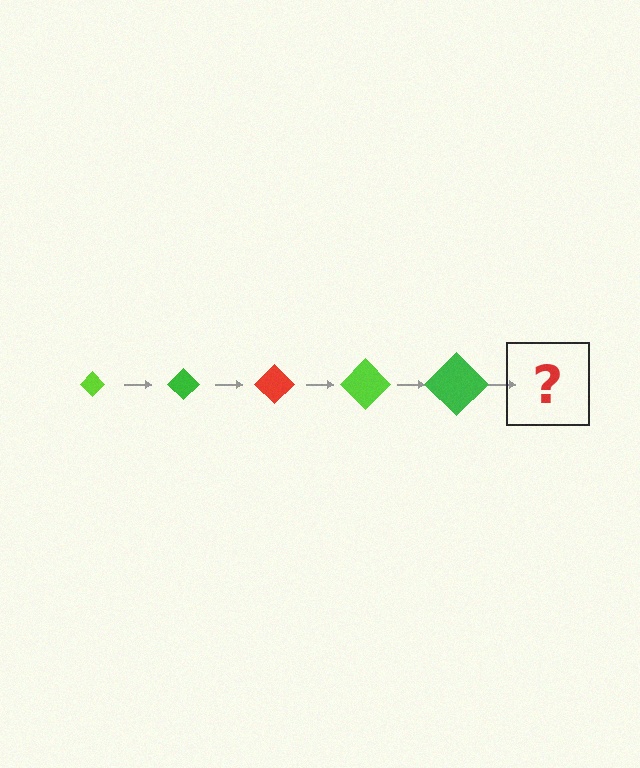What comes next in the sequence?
The next element should be a red diamond, larger than the previous one.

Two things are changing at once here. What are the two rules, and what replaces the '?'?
The two rules are that the diamond grows larger each step and the color cycles through lime, green, and red. The '?' should be a red diamond, larger than the previous one.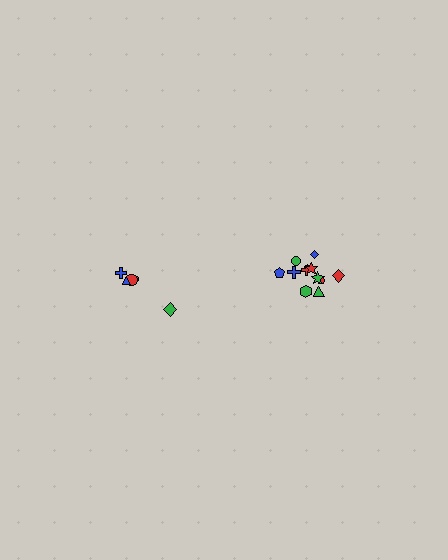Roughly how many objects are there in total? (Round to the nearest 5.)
Roughly 15 objects in total.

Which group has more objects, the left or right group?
The right group.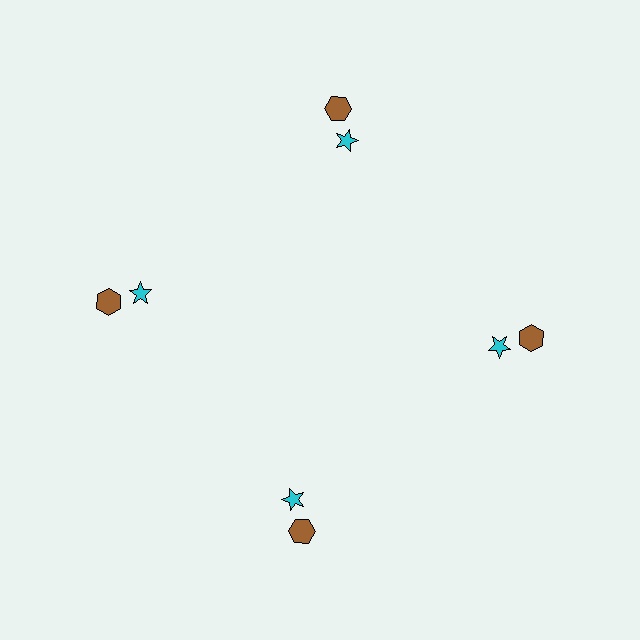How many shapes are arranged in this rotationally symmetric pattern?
There are 8 shapes, arranged in 4 groups of 2.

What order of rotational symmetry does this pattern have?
This pattern has 4-fold rotational symmetry.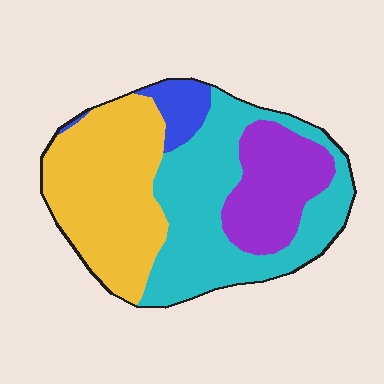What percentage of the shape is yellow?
Yellow takes up about one third (1/3) of the shape.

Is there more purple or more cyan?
Cyan.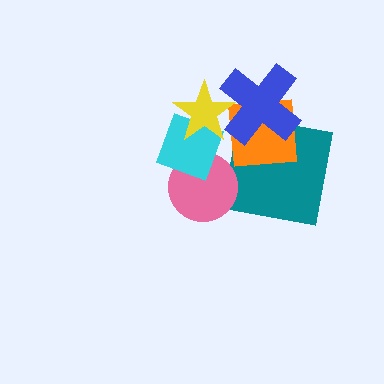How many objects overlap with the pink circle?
1 object overlaps with the pink circle.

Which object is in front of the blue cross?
The yellow star is in front of the blue cross.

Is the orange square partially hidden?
Yes, it is partially covered by another shape.